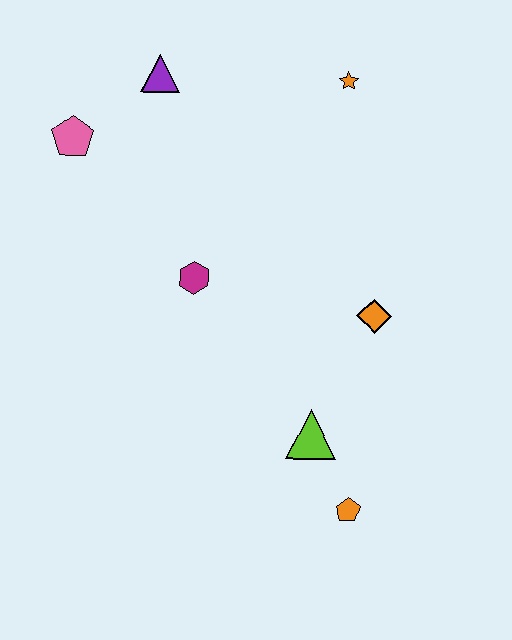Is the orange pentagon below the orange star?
Yes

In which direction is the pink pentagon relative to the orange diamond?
The pink pentagon is to the left of the orange diamond.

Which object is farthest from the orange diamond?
The pink pentagon is farthest from the orange diamond.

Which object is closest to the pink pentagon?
The purple triangle is closest to the pink pentagon.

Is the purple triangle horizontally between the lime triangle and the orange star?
No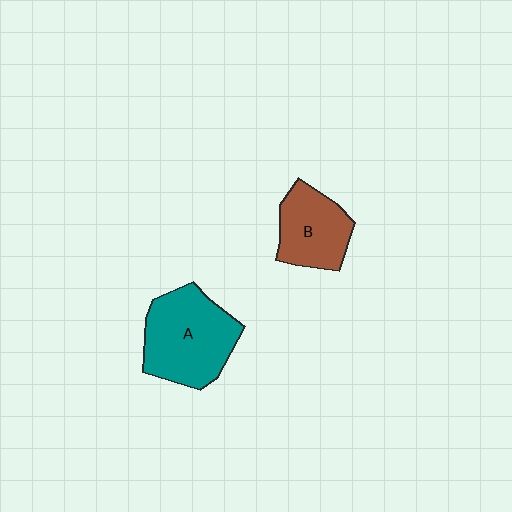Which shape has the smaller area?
Shape B (brown).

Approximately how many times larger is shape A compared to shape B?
Approximately 1.5 times.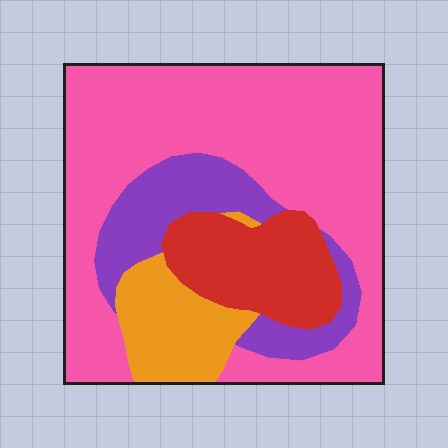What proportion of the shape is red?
Red covers 15% of the shape.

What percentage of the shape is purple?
Purple covers around 15% of the shape.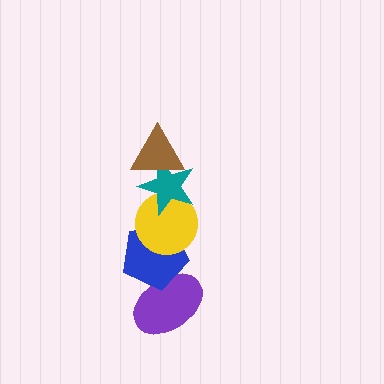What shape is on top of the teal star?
The brown triangle is on top of the teal star.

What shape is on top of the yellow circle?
The teal star is on top of the yellow circle.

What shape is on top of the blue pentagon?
The yellow circle is on top of the blue pentagon.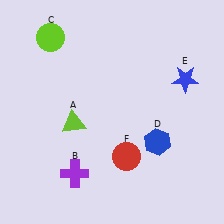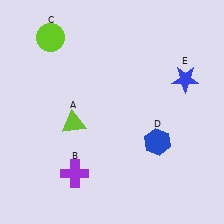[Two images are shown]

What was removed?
The red circle (F) was removed in Image 2.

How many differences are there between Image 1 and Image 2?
There is 1 difference between the two images.